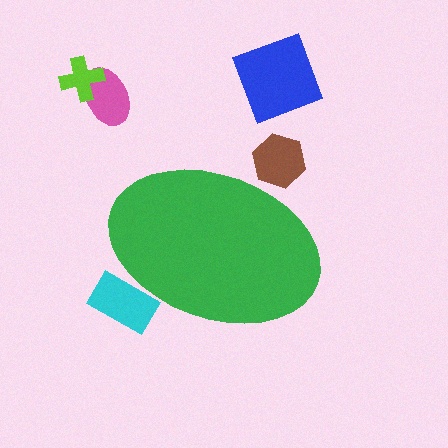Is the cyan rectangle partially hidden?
Yes, the cyan rectangle is partially hidden behind the green ellipse.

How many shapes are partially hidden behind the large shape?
2 shapes are partially hidden.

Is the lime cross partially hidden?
No, the lime cross is fully visible.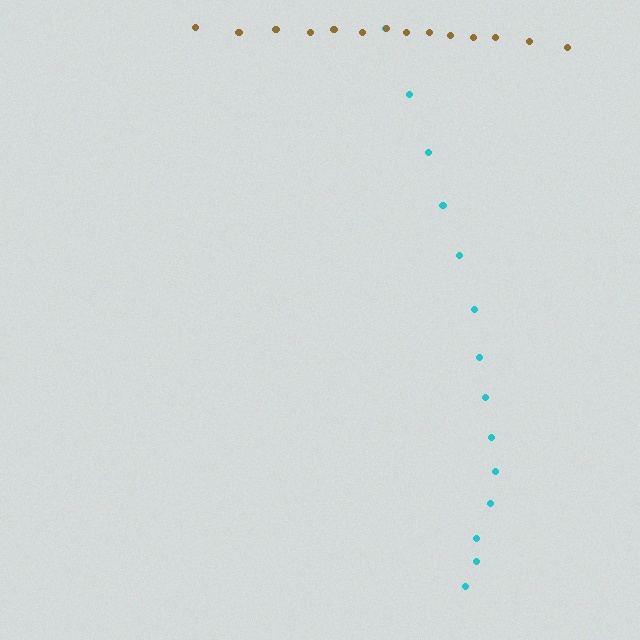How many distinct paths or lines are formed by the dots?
There are 2 distinct paths.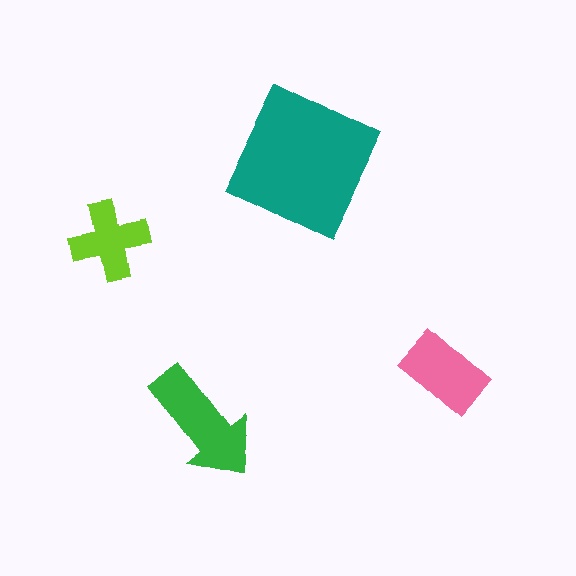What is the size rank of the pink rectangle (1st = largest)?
3rd.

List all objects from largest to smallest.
The teal square, the green arrow, the pink rectangle, the lime cross.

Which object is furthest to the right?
The pink rectangle is rightmost.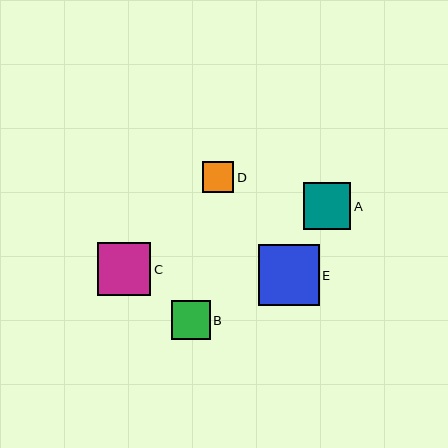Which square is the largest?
Square E is the largest with a size of approximately 61 pixels.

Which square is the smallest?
Square D is the smallest with a size of approximately 31 pixels.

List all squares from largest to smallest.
From largest to smallest: E, C, A, B, D.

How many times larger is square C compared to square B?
Square C is approximately 1.4 times the size of square B.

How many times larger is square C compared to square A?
Square C is approximately 1.1 times the size of square A.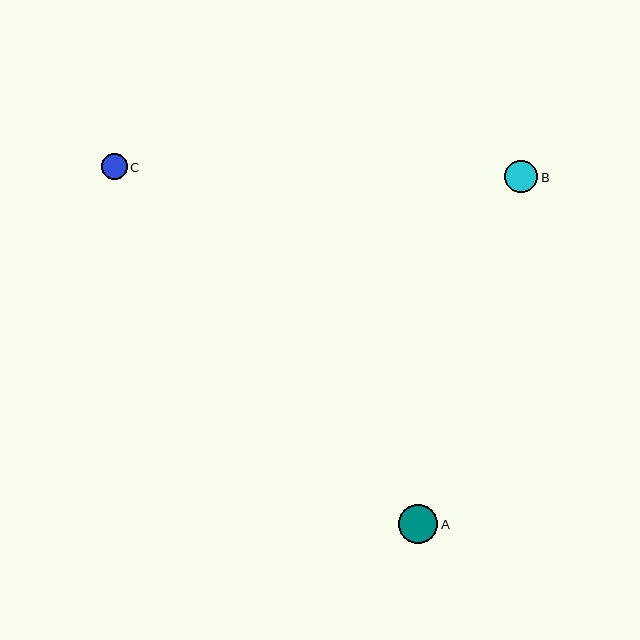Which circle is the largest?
Circle A is the largest with a size of approximately 39 pixels.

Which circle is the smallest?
Circle C is the smallest with a size of approximately 26 pixels.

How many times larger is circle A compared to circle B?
Circle A is approximately 1.2 times the size of circle B.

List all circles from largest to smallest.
From largest to smallest: A, B, C.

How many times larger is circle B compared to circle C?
Circle B is approximately 1.3 times the size of circle C.